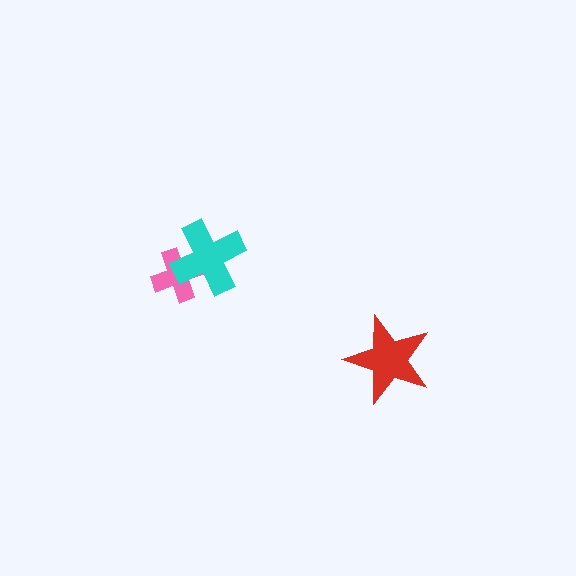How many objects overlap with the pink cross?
1 object overlaps with the pink cross.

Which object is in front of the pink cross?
The cyan cross is in front of the pink cross.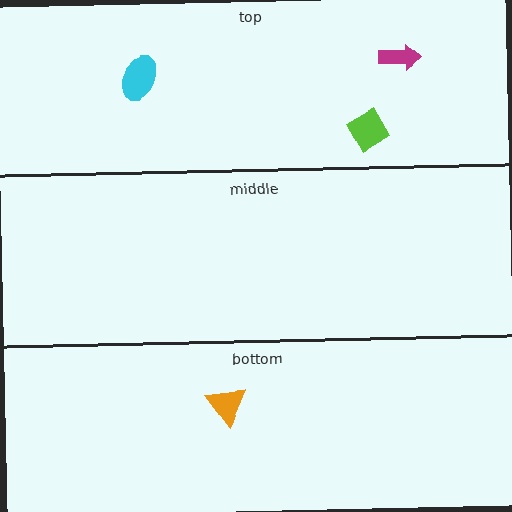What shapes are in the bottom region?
The orange triangle.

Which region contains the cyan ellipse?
The top region.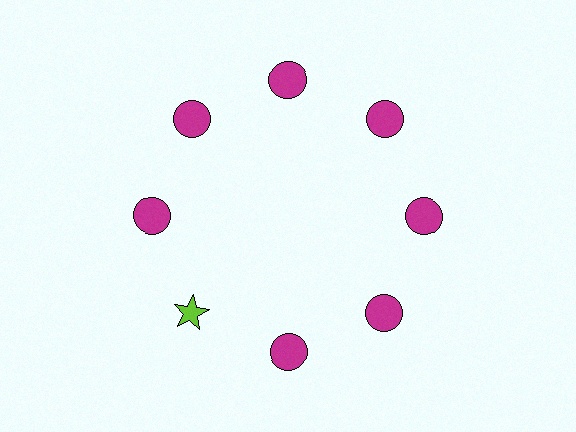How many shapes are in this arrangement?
There are 8 shapes arranged in a ring pattern.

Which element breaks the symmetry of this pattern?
The lime star at roughly the 8 o'clock position breaks the symmetry. All other shapes are magenta circles.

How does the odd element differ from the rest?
It differs in both color (lime instead of magenta) and shape (star instead of circle).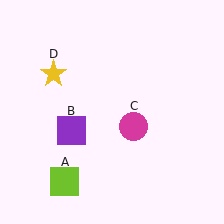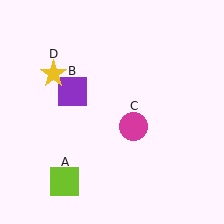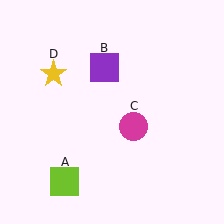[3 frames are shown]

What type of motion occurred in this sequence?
The purple square (object B) rotated clockwise around the center of the scene.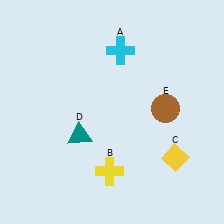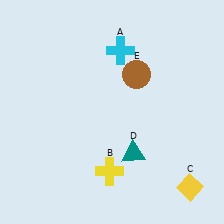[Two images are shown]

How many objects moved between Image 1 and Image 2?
3 objects moved between the two images.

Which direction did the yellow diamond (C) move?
The yellow diamond (C) moved down.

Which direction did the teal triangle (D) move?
The teal triangle (D) moved right.